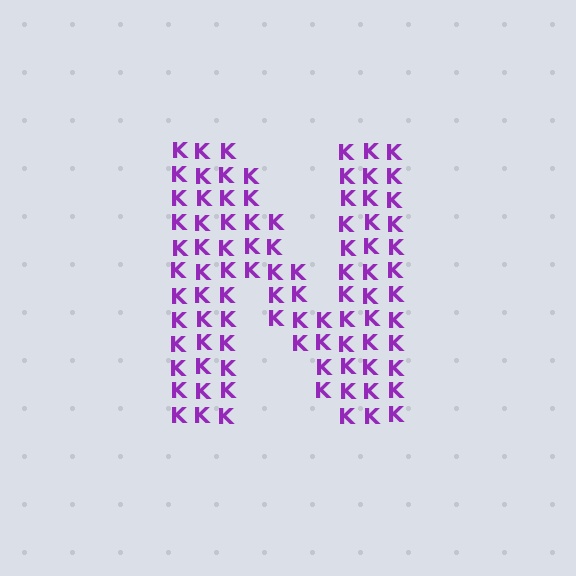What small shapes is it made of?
It is made of small letter K's.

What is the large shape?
The large shape is the letter N.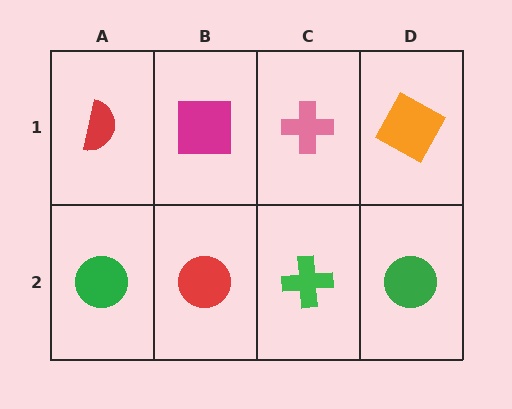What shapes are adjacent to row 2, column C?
A pink cross (row 1, column C), a red circle (row 2, column B), a green circle (row 2, column D).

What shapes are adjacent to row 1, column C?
A green cross (row 2, column C), a magenta square (row 1, column B), an orange square (row 1, column D).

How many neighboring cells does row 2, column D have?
2.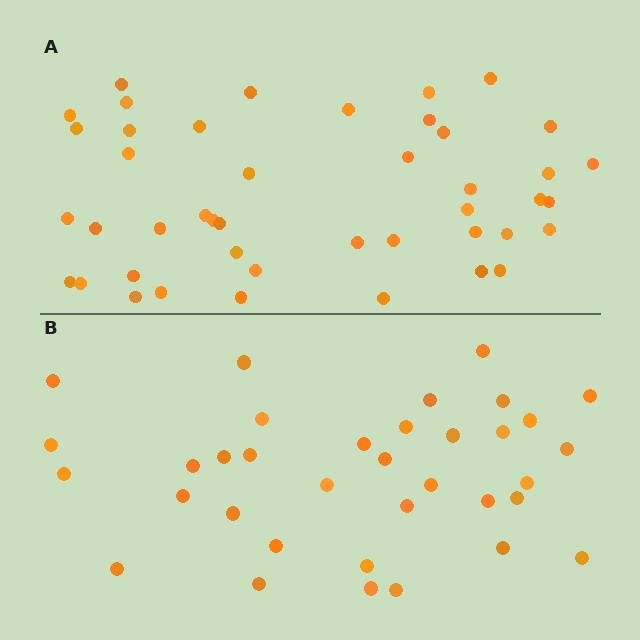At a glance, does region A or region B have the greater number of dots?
Region A (the top region) has more dots.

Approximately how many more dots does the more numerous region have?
Region A has roughly 8 or so more dots than region B.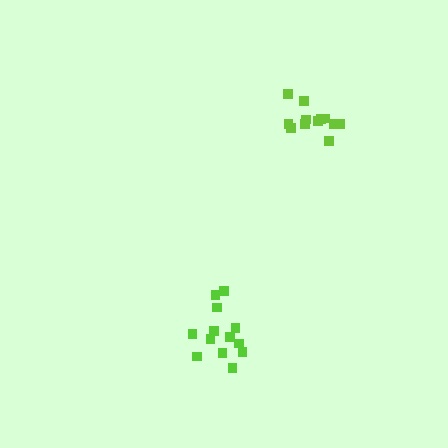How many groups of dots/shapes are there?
There are 2 groups.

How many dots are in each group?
Group 1: 12 dots, Group 2: 13 dots (25 total).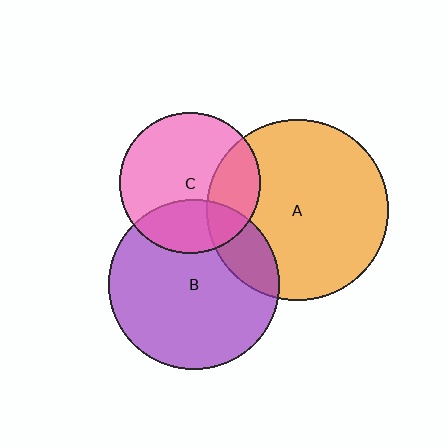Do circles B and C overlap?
Yes.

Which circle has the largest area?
Circle A (orange).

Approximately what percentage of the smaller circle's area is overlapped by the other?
Approximately 30%.